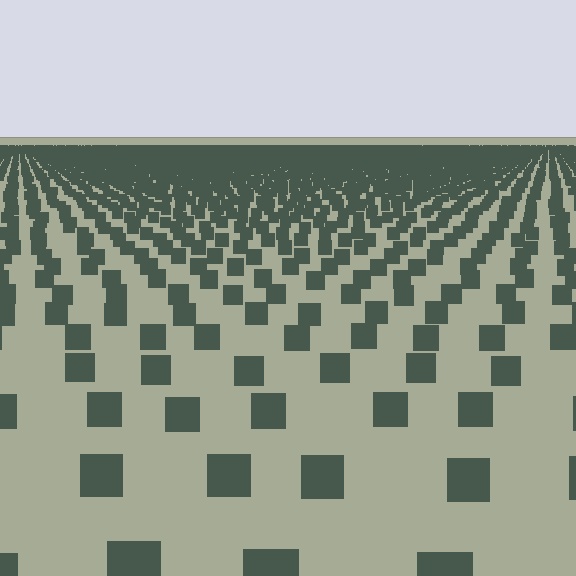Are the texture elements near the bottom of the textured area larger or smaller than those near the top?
Larger. Near the bottom, elements are closer to the viewer and appear at a bigger on-screen size.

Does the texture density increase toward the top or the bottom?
Density increases toward the top.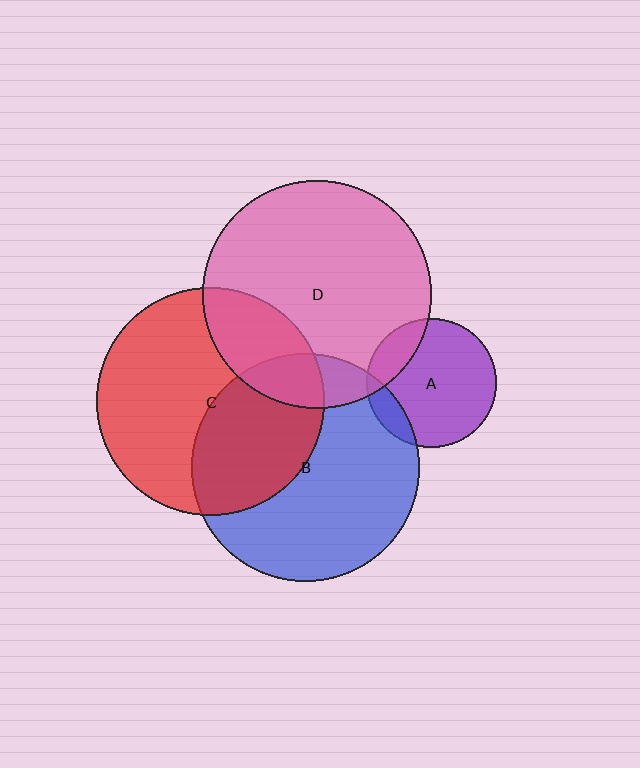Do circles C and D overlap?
Yes.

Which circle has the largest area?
Circle D (pink).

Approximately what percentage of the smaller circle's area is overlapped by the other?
Approximately 20%.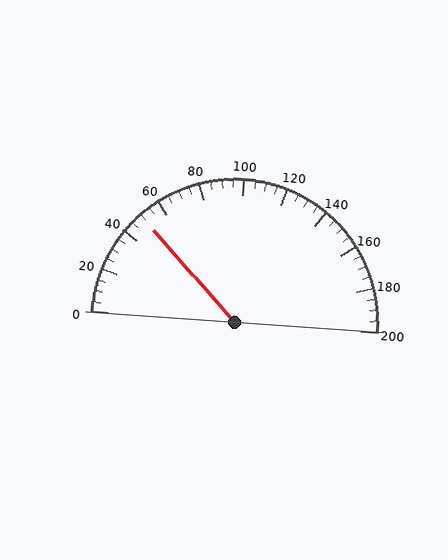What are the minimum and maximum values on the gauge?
The gauge ranges from 0 to 200.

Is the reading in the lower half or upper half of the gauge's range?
The reading is in the lower half of the range (0 to 200).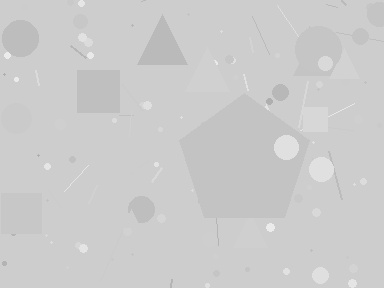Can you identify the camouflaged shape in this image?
The camouflaged shape is a pentagon.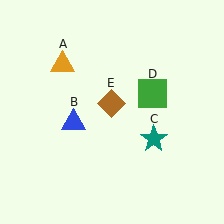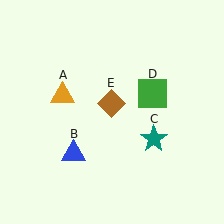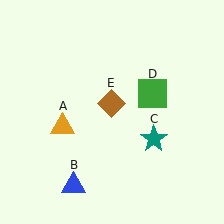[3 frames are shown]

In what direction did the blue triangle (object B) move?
The blue triangle (object B) moved down.